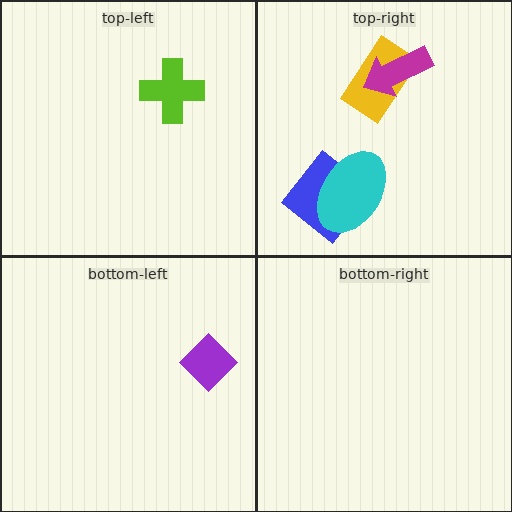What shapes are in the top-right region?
The blue diamond, the yellow rectangle, the magenta arrow, the cyan ellipse.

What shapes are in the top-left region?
The lime cross.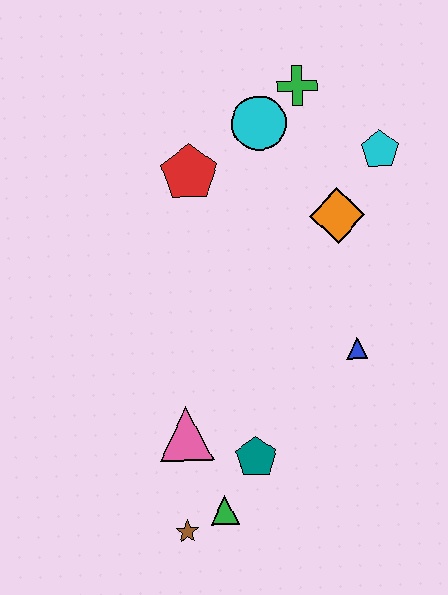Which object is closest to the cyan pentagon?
The orange diamond is closest to the cyan pentagon.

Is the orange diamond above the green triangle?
Yes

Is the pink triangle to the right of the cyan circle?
No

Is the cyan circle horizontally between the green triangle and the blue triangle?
Yes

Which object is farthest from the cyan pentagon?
The brown star is farthest from the cyan pentagon.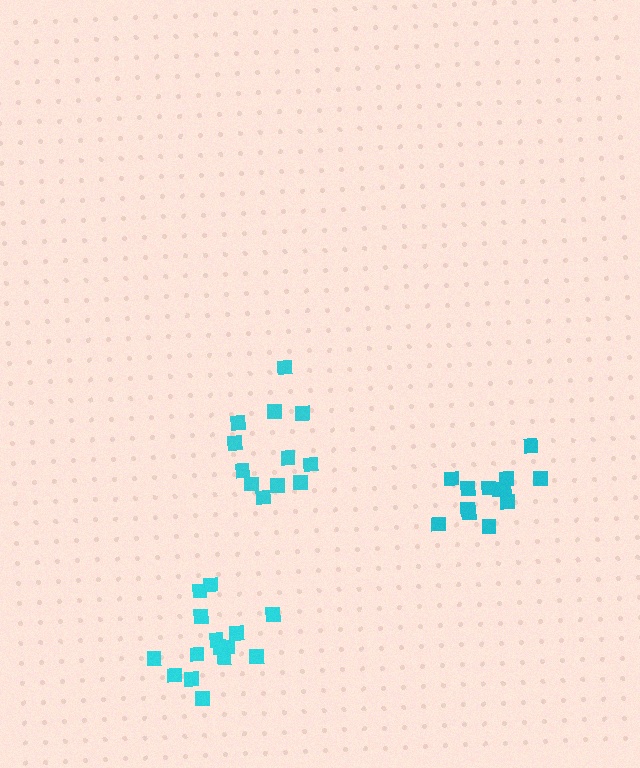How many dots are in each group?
Group 1: 13 dots, Group 2: 15 dots, Group 3: 12 dots (40 total).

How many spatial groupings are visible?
There are 3 spatial groupings.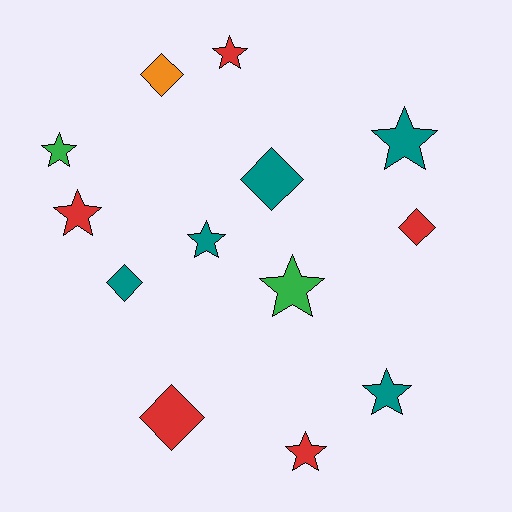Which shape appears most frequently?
Star, with 8 objects.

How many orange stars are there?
There are no orange stars.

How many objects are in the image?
There are 13 objects.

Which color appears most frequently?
Red, with 5 objects.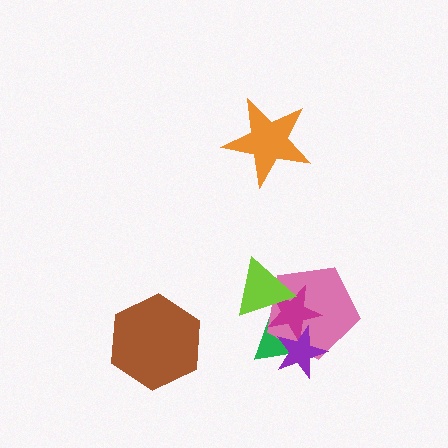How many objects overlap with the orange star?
0 objects overlap with the orange star.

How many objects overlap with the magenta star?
4 objects overlap with the magenta star.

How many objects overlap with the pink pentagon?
4 objects overlap with the pink pentagon.